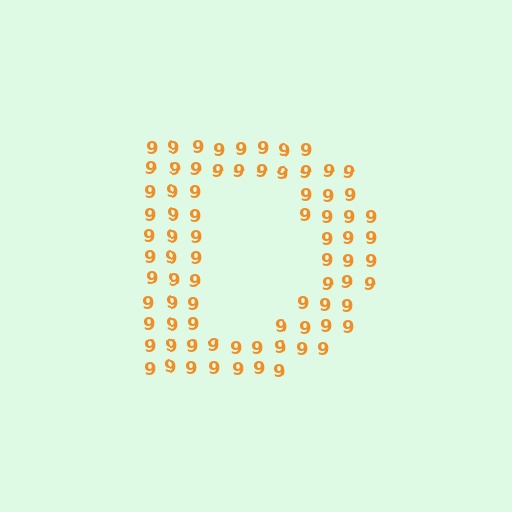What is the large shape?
The large shape is the letter D.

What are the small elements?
The small elements are digit 9's.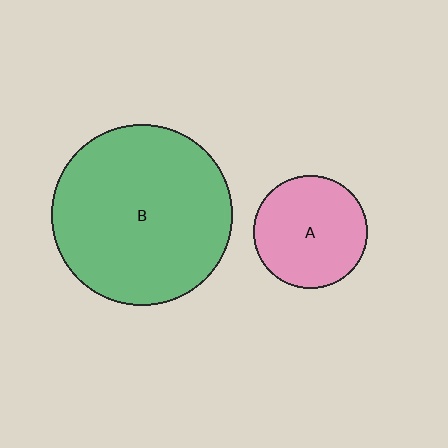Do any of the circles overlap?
No, none of the circles overlap.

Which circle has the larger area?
Circle B (green).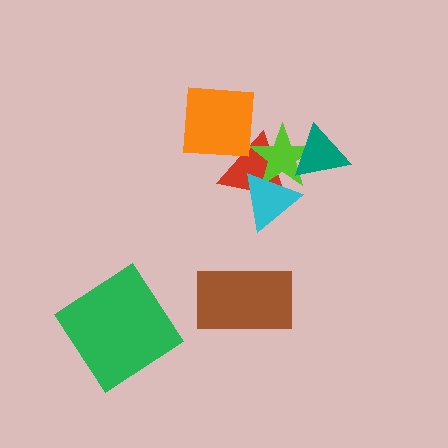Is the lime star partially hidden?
Yes, it is partially covered by another shape.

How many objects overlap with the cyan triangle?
2 objects overlap with the cyan triangle.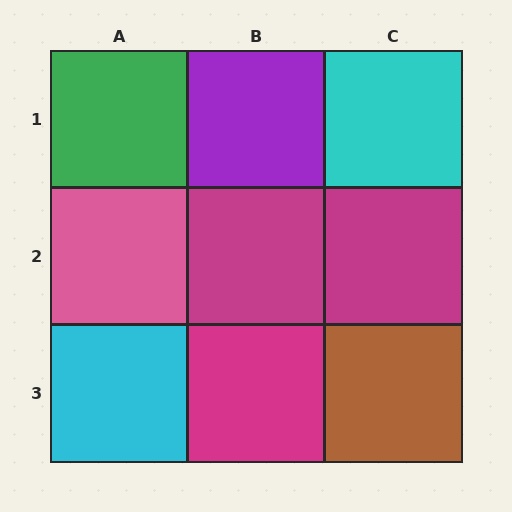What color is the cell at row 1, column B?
Purple.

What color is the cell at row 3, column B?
Magenta.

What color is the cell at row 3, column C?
Brown.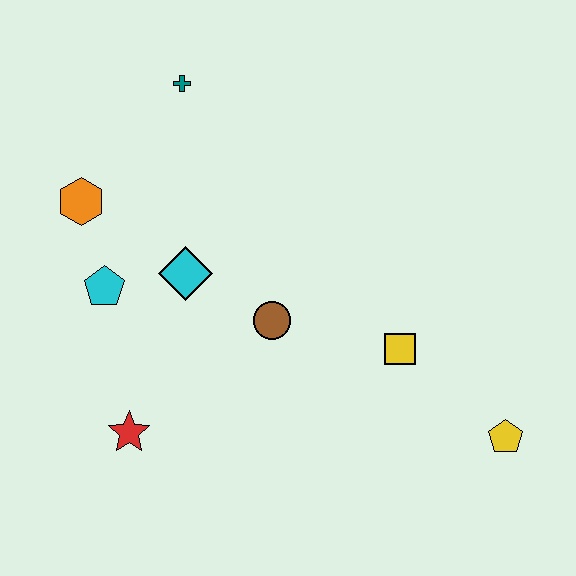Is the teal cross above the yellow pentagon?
Yes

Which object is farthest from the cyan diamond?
The yellow pentagon is farthest from the cyan diamond.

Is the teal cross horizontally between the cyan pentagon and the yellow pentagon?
Yes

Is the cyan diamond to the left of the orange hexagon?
No